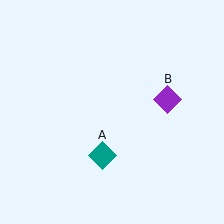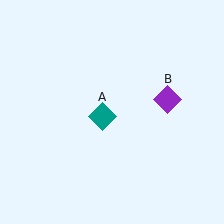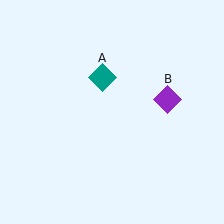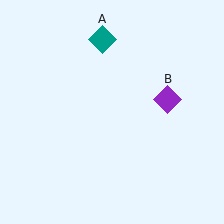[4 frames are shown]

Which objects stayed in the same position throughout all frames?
Purple diamond (object B) remained stationary.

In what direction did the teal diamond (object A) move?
The teal diamond (object A) moved up.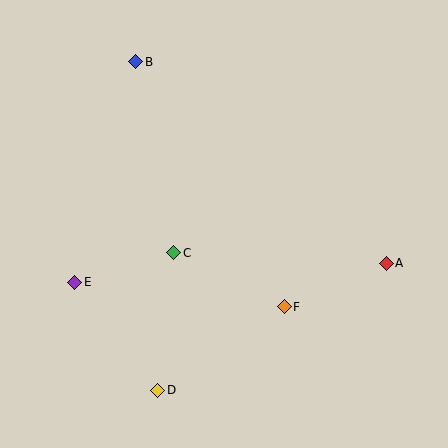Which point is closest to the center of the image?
Point C at (174, 253) is closest to the center.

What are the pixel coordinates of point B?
Point B is at (136, 62).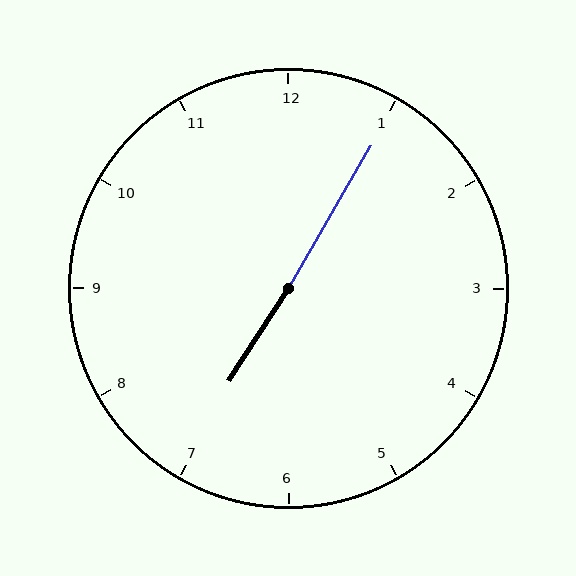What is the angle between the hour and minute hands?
Approximately 178 degrees.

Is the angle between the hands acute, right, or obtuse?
It is obtuse.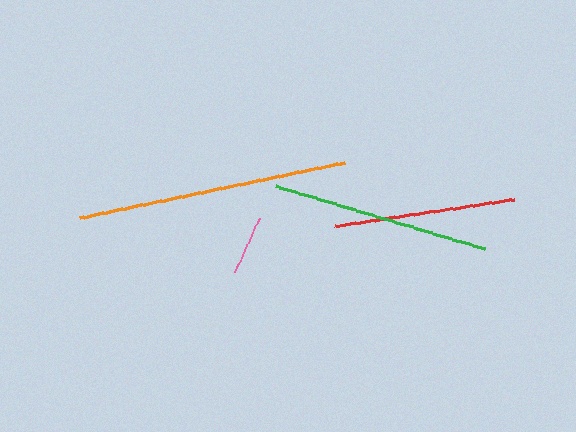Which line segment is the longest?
The orange line is the longest at approximately 271 pixels.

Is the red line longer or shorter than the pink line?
The red line is longer than the pink line.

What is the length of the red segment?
The red segment is approximately 181 pixels long.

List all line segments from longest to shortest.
From longest to shortest: orange, green, red, pink.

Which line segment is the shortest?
The pink line is the shortest at approximately 60 pixels.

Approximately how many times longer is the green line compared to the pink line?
The green line is approximately 3.6 times the length of the pink line.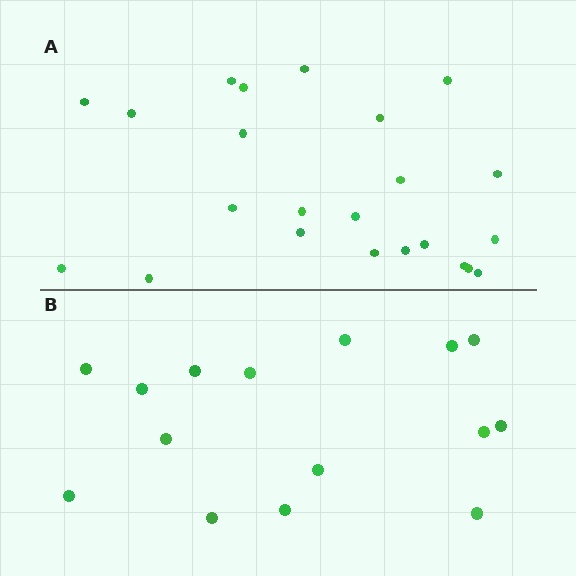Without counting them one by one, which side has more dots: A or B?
Region A (the top region) has more dots.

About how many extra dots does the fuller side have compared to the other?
Region A has roughly 8 or so more dots than region B.